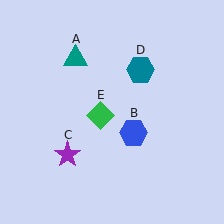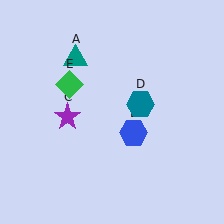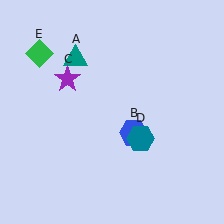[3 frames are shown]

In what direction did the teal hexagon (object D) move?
The teal hexagon (object D) moved down.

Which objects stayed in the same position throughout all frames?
Teal triangle (object A) and blue hexagon (object B) remained stationary.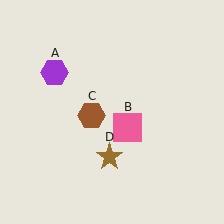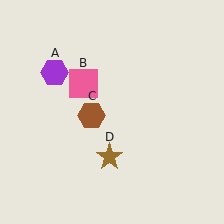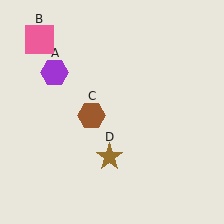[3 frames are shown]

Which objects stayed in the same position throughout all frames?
Purple hexagon (object A) and brown hexagon (object C) and brown star (object D) remained stationary.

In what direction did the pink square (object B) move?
The pink square (object B) moved up and to the left.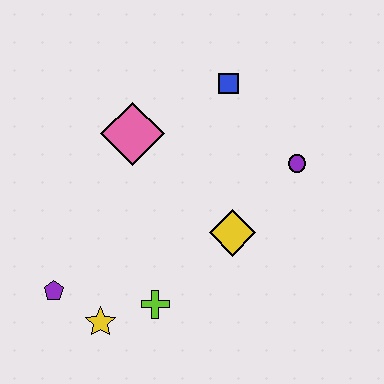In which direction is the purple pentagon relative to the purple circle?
The purple pentagon is to the left of the purple circle.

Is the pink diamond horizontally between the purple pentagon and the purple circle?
Yes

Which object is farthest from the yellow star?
The blue square is farthest from the yellow star.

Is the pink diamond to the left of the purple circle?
Yes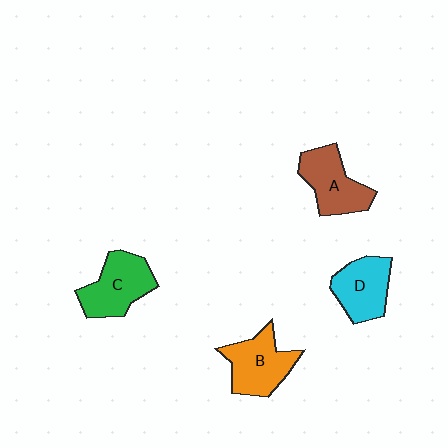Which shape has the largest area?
Shape C (green).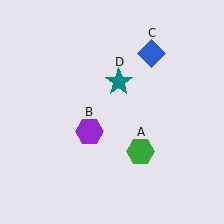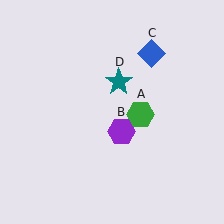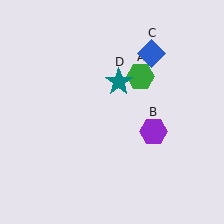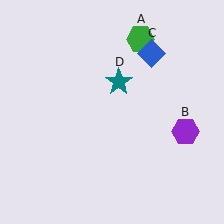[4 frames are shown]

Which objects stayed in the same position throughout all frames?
Blue diamond (object C) and teal star (object D) remained stationary.